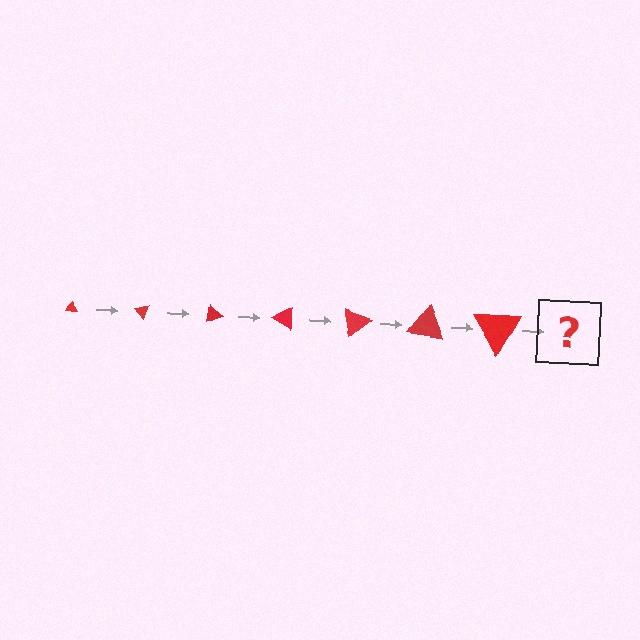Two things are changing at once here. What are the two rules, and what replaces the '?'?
The two rules are that the triangle grows larger each step and it rotates 50 degrees each step. The '?' should be a triangle, larger than the previous one and rotated 350 degrees from the start.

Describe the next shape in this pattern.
It should be a triangle, larger than the previous one and rotated 350 degrees from the start.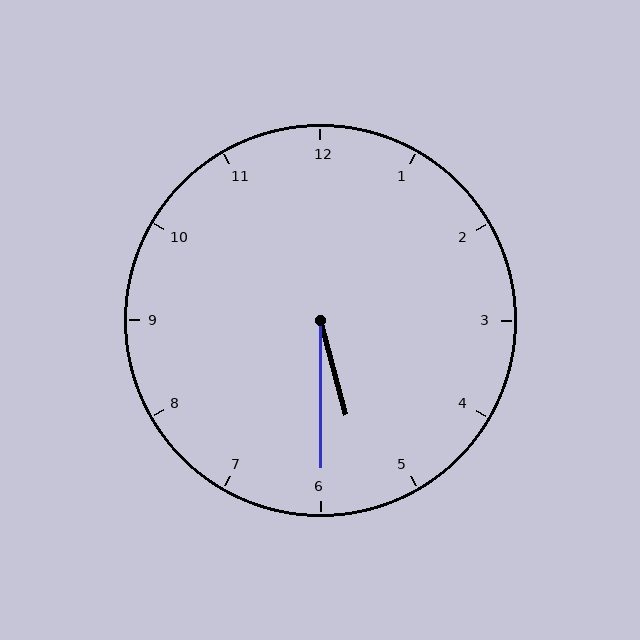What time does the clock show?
5:30.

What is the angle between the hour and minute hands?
Approximately 15 degrees.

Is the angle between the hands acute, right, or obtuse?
It is acute.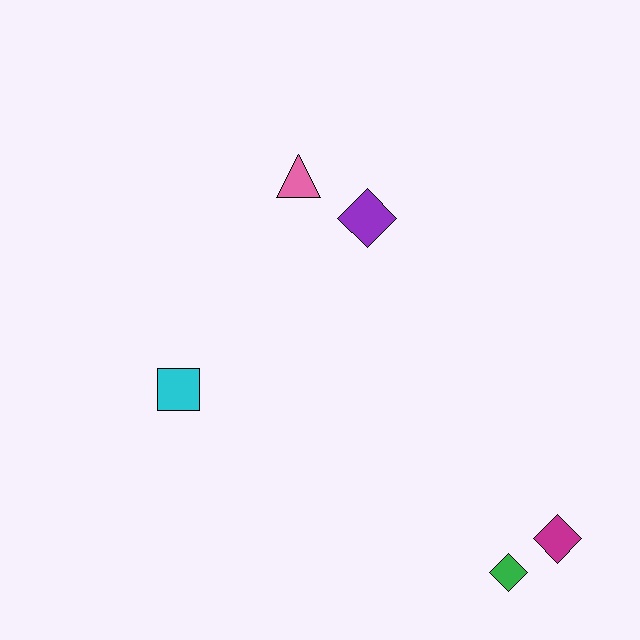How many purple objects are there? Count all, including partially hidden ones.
There is 1 purple object.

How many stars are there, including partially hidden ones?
There are no stars.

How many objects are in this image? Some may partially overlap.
There are 5 objects.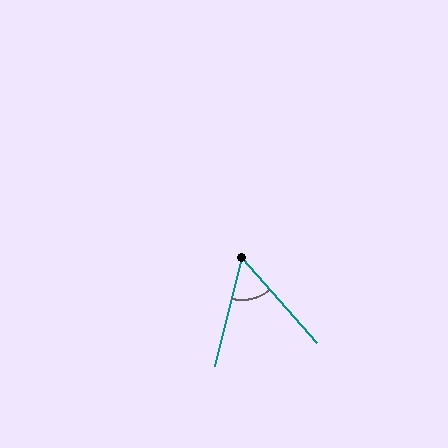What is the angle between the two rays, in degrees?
Approximately 55 degrees.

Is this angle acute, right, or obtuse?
It is acute.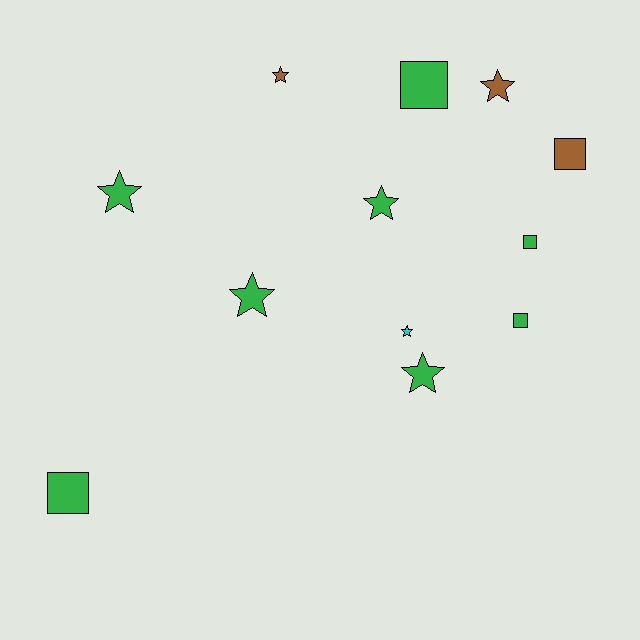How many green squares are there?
There are 4 green squares.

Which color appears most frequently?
Green, with 8 objects.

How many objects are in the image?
There are 12 objects.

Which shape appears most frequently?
Star, with 7 objects.